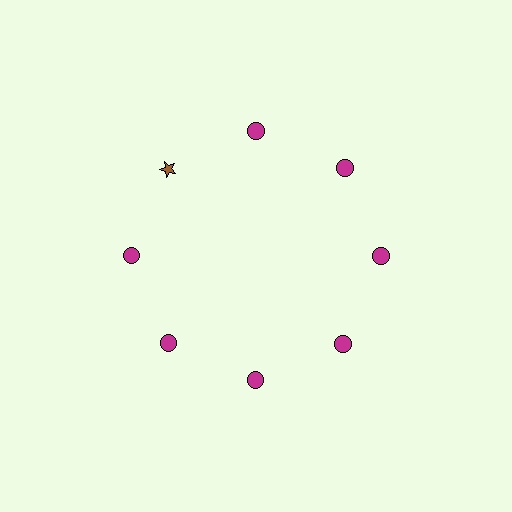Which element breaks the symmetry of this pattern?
The brown star at roughly the 10 o'clock position breaks the symmetry. All other shapes are magenta circles.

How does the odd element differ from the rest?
It differs in both color (brown instead of magenta) and shape (star instead of circle).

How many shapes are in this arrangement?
There are 8 shapes arranged in a ring pattern.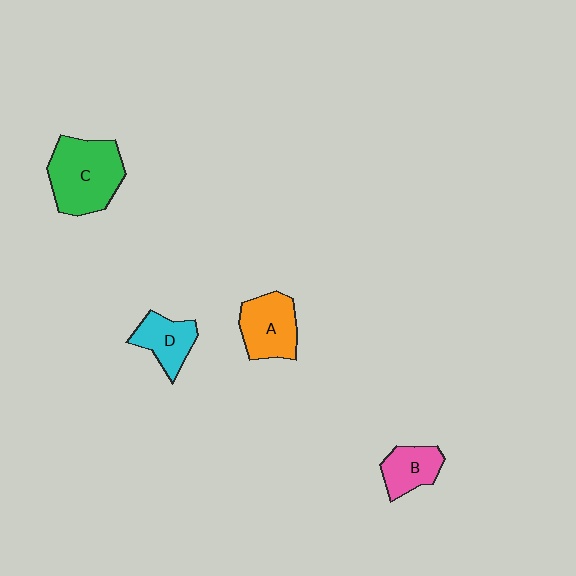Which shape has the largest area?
Shape C (green).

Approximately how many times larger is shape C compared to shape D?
Approximately 1.8 times.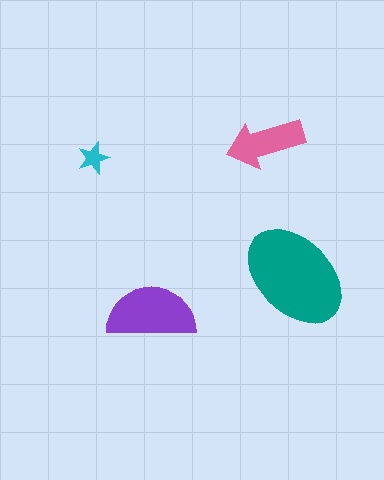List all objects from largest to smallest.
The teal ellipse, the purple semicircle, the pink arrow, the cyan star.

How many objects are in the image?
There are 4 objects in the image.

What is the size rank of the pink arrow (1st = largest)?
3rd.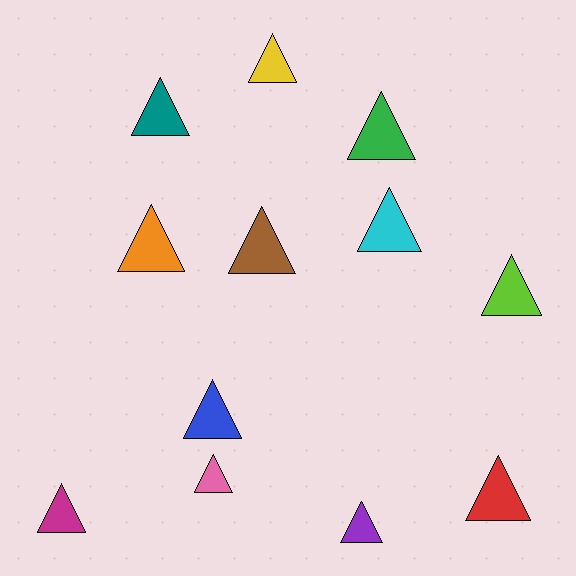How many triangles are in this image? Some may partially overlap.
There are 12 triangles.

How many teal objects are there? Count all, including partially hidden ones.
There is 1 teal object.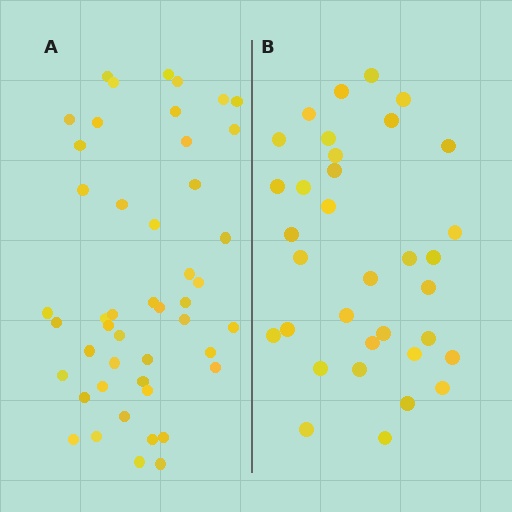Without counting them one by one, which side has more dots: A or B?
Region A (the left region) has more dots.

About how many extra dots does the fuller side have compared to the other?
Region A has approximately 15 more dots than region B.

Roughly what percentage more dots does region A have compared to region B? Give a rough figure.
About 40% more.